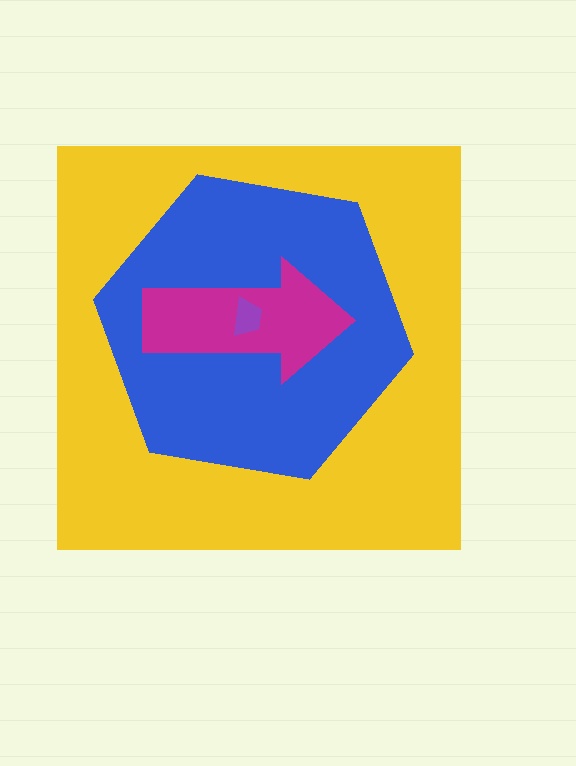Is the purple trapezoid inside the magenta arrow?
Yes.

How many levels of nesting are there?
4.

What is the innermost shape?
The purple trapezoid.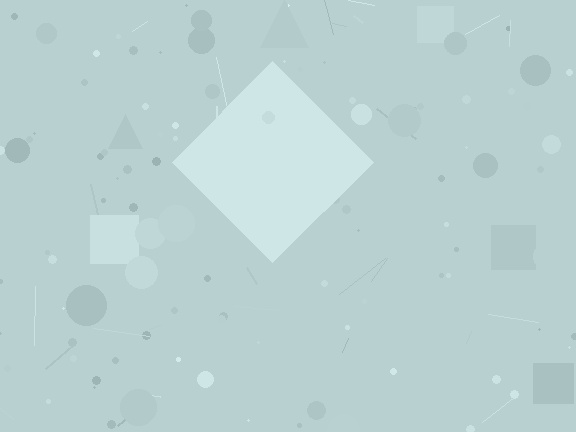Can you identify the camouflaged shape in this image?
The camouflaged shape is a diamond.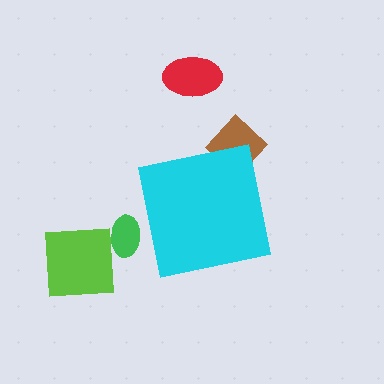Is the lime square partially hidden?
No, the lime square is fully visible.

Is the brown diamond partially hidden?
Yes, the brown diamond is partially hidden behind the cyan square.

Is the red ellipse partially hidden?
No, the red ellipse is fully visible.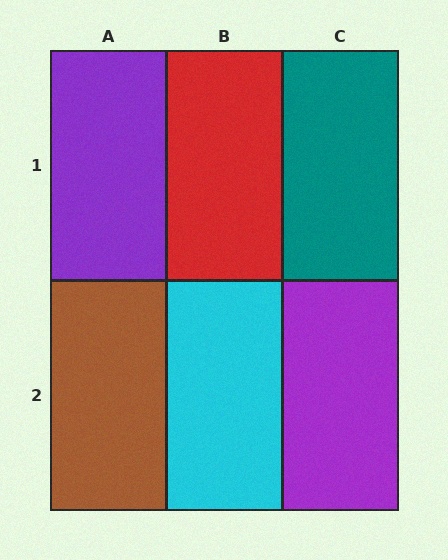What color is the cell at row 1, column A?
Purple.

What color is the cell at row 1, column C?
Teal.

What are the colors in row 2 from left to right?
Brown, cyan, purple.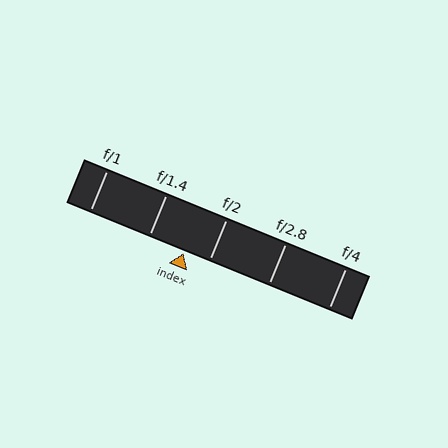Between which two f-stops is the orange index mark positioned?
The index mark is between f/1.4 and f/2.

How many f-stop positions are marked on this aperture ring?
There are 5 f-stop positions marked.